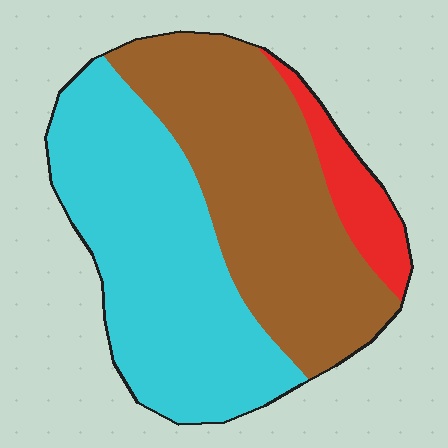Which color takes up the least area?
Red, at roughly 10%.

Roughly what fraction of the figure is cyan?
Cyan takes up about one half (1/2) of the figure.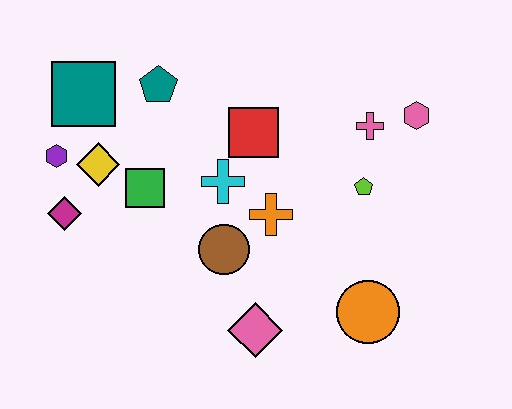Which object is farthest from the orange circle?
The teal square is farthest from the orange circle.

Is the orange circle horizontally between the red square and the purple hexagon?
No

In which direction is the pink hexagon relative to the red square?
The pink hexagon is to the right of the red square.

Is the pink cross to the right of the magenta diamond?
Yes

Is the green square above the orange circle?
Yes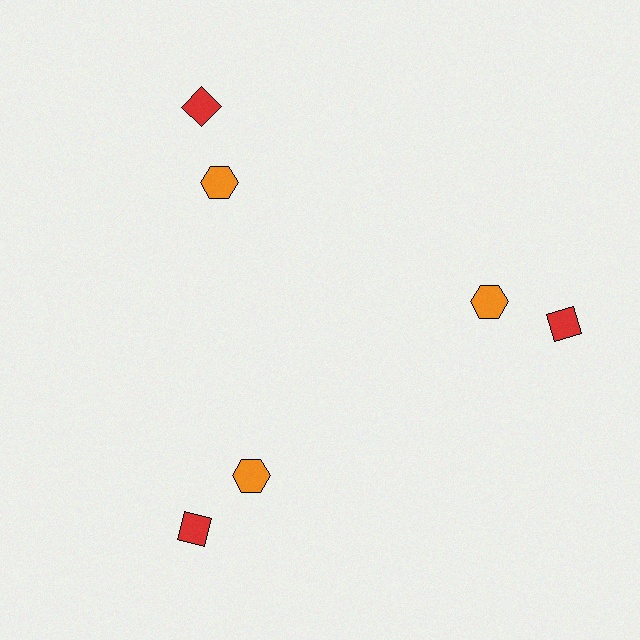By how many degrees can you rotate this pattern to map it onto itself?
The pattern maps onto itself every 120 degrees of rotation.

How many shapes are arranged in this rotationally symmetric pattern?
There are 6 shapes, arranged in 3 groups of 2.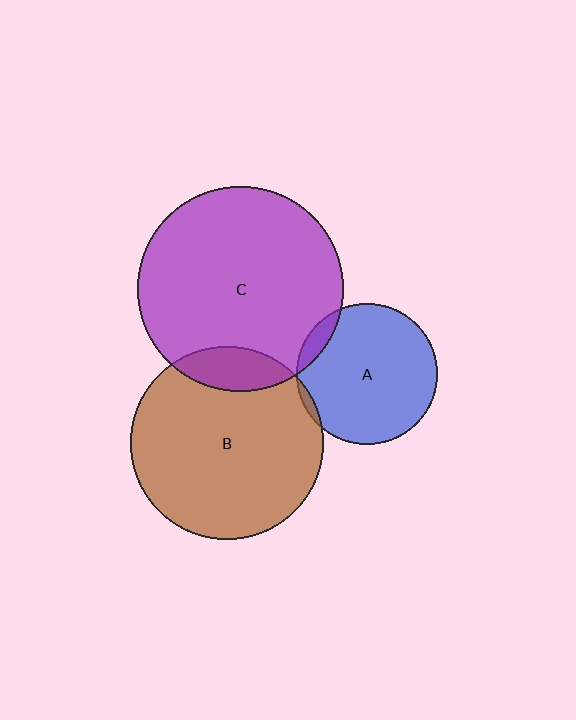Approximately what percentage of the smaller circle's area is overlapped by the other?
Approximately 15%.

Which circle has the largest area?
Circle C (purple).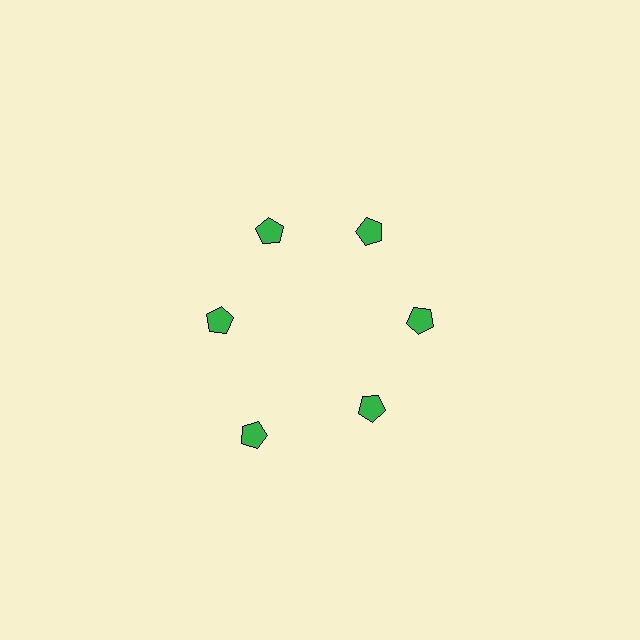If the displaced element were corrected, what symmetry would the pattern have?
It would have 6-fold rotational symmetry — the pattern would map onto itself every 60 degrees.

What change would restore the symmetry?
The symmetry would be restored by moving it inward, back onto the ring so that all 6 pentagons sit at equal angles and equal distance from the center.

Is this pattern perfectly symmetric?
No. The 6 green pentagons are arranged in a ring, but one element near the 7 o'clock position is pushed outward from the center, breaking the 6-fold rotational symmetry.